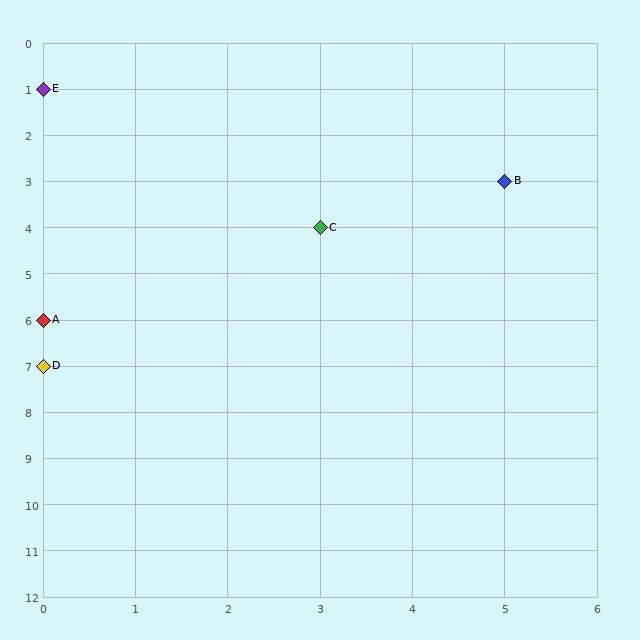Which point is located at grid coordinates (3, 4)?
Point C is at (3, 4).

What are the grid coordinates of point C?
Point C is at grid coordinates (3, 4).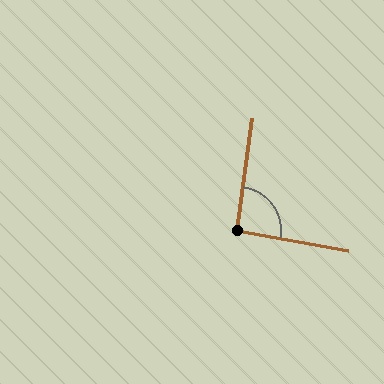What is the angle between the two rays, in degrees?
Approximately 93 degrees.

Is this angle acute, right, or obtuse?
It is approximately a right angle.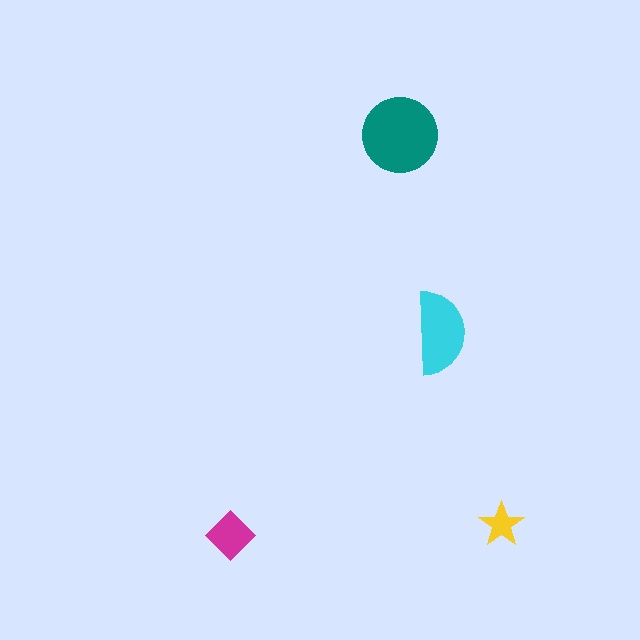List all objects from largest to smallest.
The teal circle, the cyan semicircle, the magenta diamond, the yellow star.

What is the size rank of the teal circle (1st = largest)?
1st.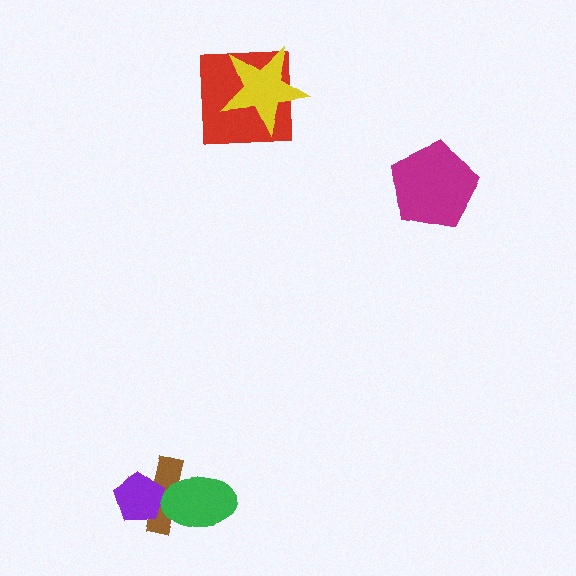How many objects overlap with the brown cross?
2 objects overlap with the brown cross.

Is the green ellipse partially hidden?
No, no other shape covers it.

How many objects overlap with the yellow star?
1 object overlaps with the yellow star.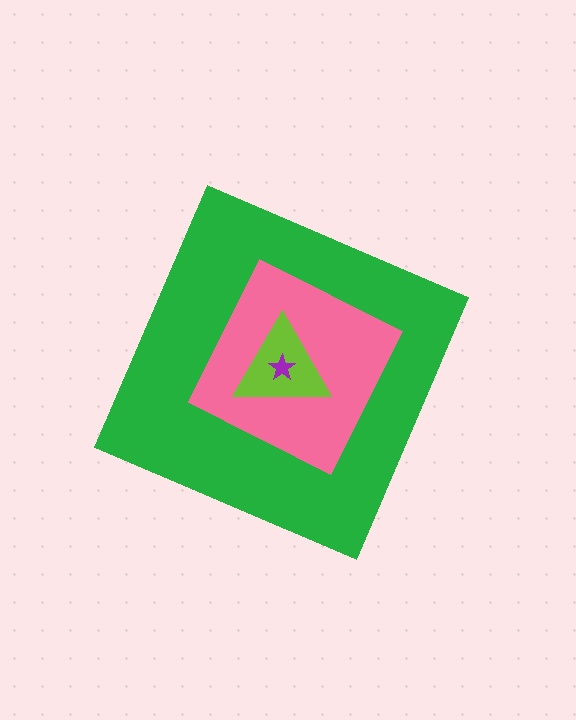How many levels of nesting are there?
4.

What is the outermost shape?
The green diamond.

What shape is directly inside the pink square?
The lime triangle.